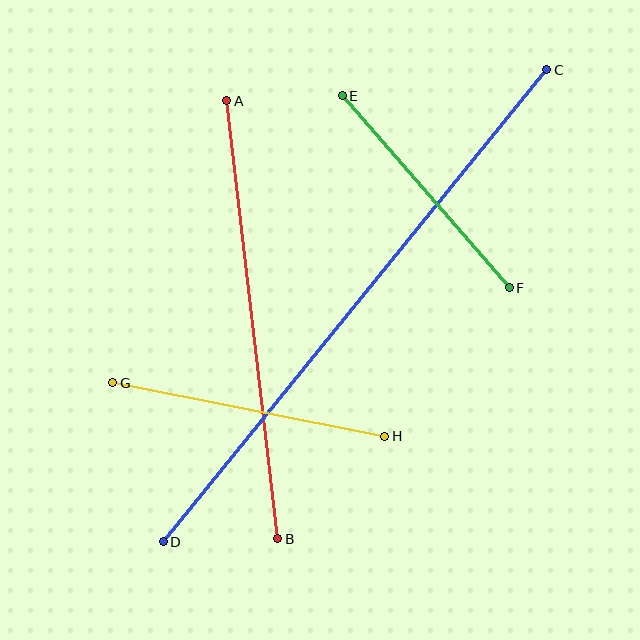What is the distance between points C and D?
The distance is approximately 608 pixels.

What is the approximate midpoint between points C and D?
The midpoint is at approximately (355, 306) pixels.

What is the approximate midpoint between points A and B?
The midpoint is at approximately (252, 320) pixels.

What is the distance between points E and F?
The distance is approximately 254 pixels.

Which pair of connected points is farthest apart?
Points C and D are farthest apart.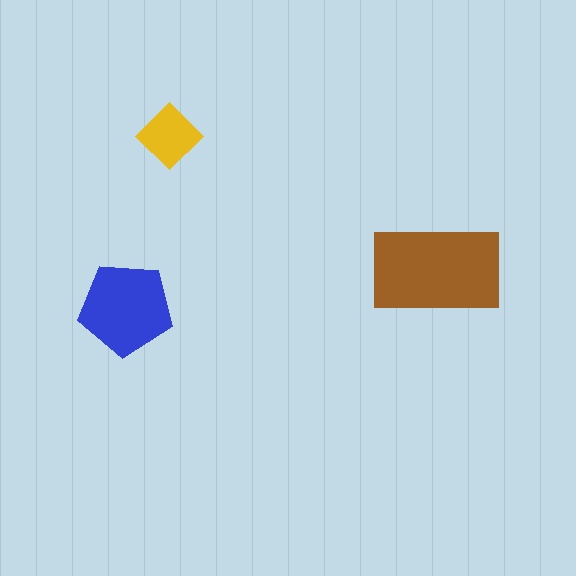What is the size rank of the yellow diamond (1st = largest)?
3rd.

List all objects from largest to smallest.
The brown rectangle, the blue pentagon, the yellow diamond.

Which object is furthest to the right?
The brown rectangle is rightmost.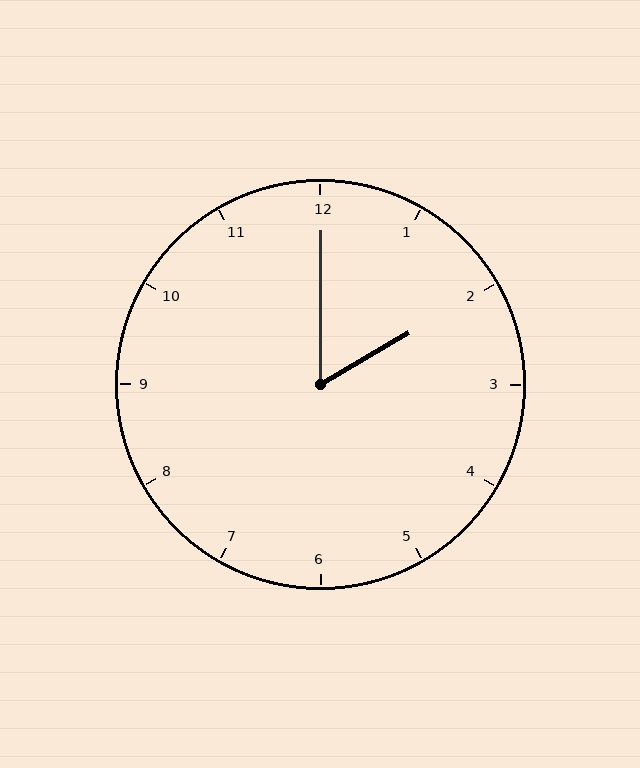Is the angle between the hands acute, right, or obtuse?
It is acute.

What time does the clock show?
2:00.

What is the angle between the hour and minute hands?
Approximately 60 degrees.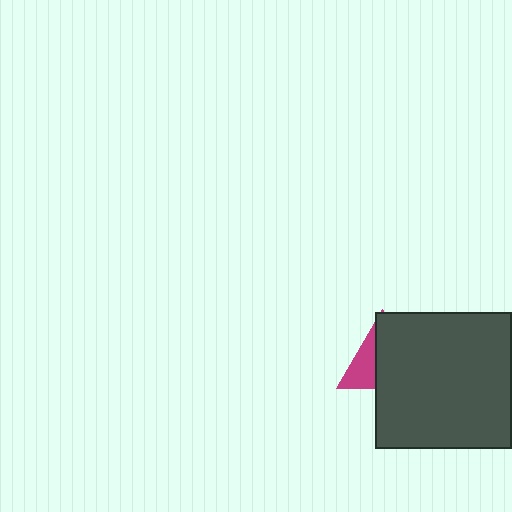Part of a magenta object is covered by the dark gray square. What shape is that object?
It is a triangle.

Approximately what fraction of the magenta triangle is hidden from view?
Roughly 64% of the magenta triangle is hidden behind the dark gray square.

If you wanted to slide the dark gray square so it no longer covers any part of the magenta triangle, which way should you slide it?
Slide it right — that is the most direct way to separate the two shapes.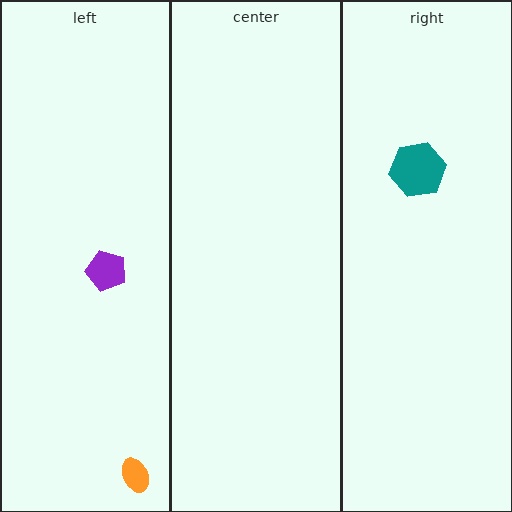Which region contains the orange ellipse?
The left region.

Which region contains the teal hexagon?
The right region.